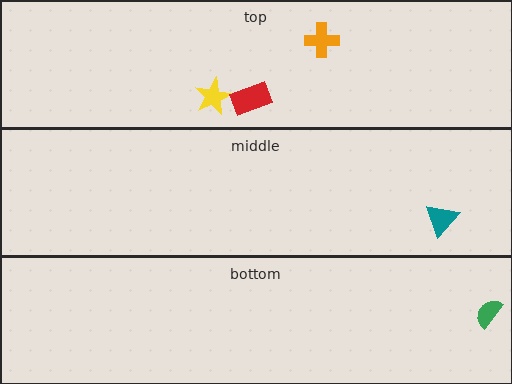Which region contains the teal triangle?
The middle region.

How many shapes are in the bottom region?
1.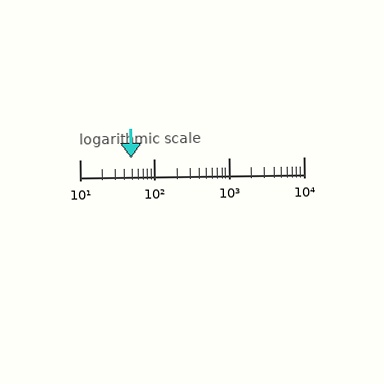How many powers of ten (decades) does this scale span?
The scale spans 3 decades, from 10 to 10000.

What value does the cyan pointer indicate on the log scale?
The pointer indicates approximately 49.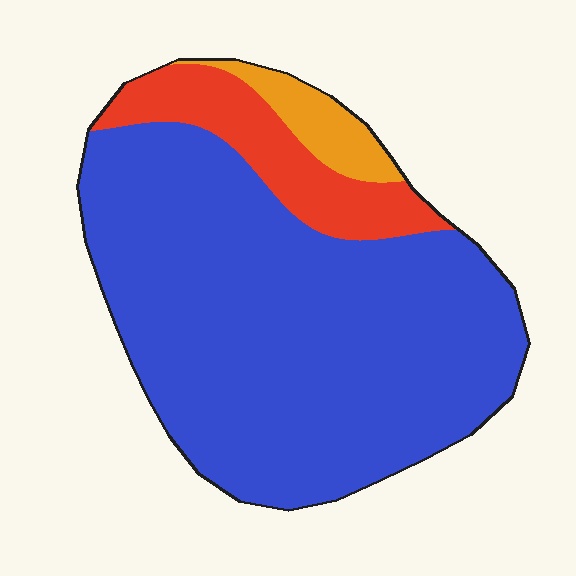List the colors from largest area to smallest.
From largest to smallest: blue, red, orange.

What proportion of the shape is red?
Red covers 15% of the shape.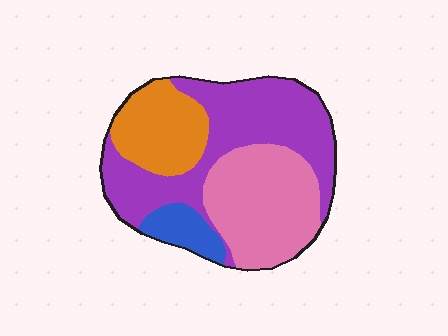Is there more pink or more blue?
Pink.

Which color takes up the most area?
Purple, at roughly 40%.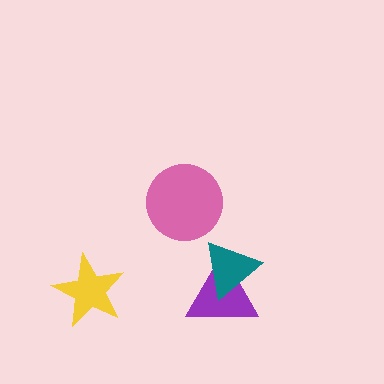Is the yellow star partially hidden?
No, no other shape covers it.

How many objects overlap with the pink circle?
0 objects overlap with the pink circle.